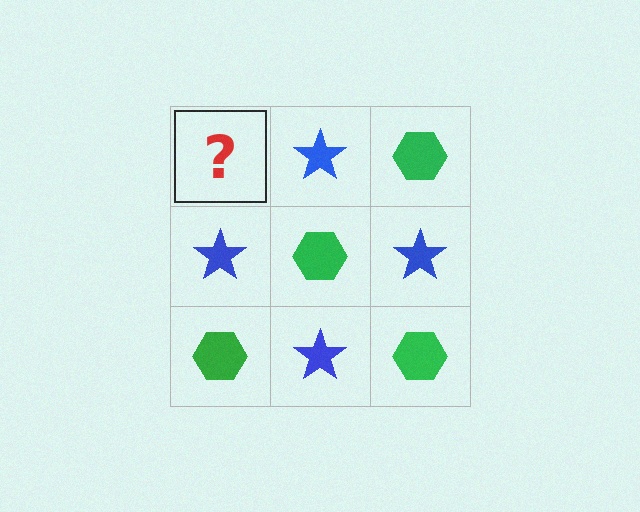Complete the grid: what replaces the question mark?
The question mark should be replaced with a green hexagon.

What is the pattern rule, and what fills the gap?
The rule is that it alternates green hexagon and blue star in a checkerboard pattern. The gap should be filled with a green hexagon.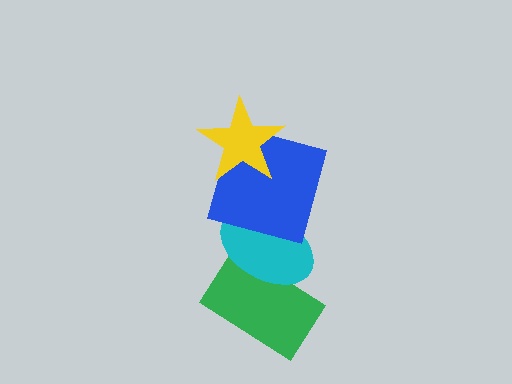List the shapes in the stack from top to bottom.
From top to bottom: the yellow star, the blue square, the cyan ellipse, the green rectangle.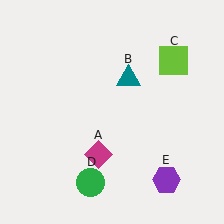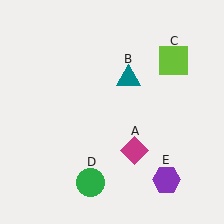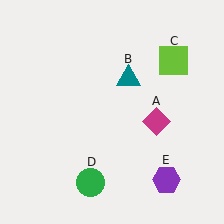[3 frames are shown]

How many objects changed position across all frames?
1 object changed position: magenta diamond (object A).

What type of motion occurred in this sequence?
The magenta diamond (object A) rotated counterclockwise around the center of the scene.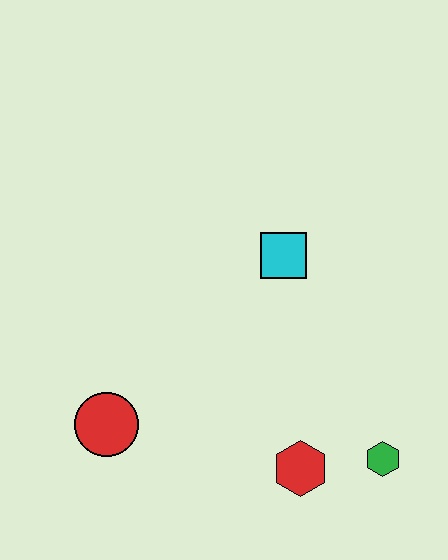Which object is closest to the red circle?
The red hexagon is closest to the red circle.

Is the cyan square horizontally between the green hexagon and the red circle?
Yes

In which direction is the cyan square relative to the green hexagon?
The cyan square is above the green hexagon.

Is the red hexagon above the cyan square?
No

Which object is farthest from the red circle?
The green hexagon is farthest from the red circle.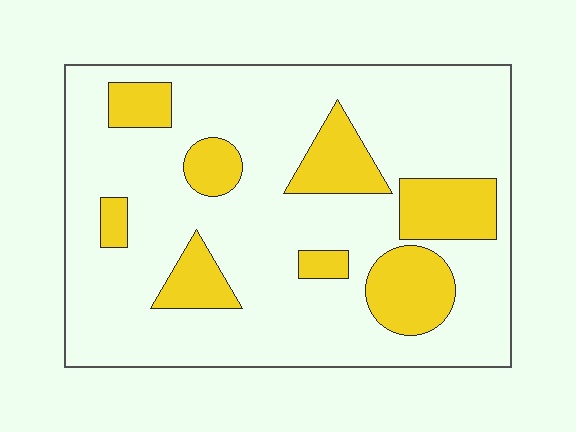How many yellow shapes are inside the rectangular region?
8.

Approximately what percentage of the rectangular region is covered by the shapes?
Approximately 20%.